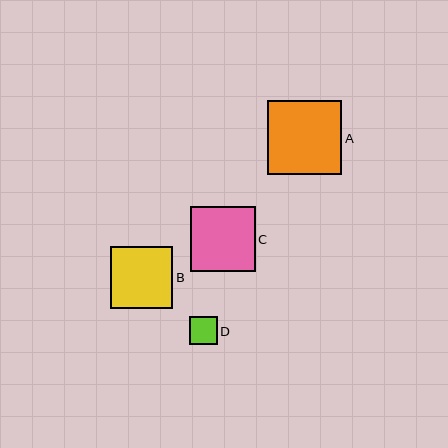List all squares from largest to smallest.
From largest to smallest: A, C, B, D.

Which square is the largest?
Square A is the largest with a size of approximately 74 pixels.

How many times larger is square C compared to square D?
Square C is approximately 2.3 times the size of square D.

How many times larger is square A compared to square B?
Square A is approximately 1.2 times the size of square B.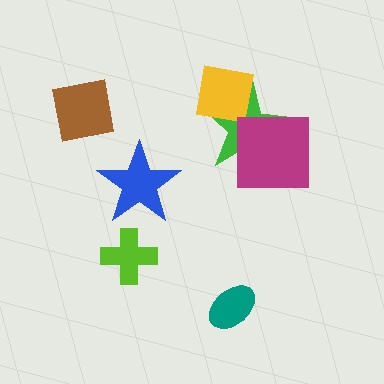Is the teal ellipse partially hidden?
No, no other shape covers it.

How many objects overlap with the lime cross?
0 objects overlap with the lime cross.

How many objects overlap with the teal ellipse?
0 objects overlap with the teal ellipse.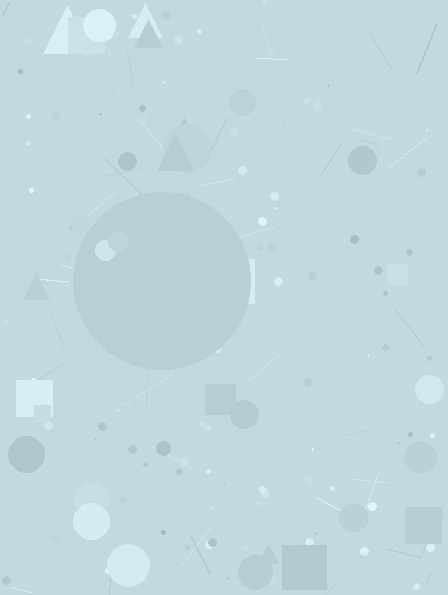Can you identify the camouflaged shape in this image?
The camouflaged shape is a circle.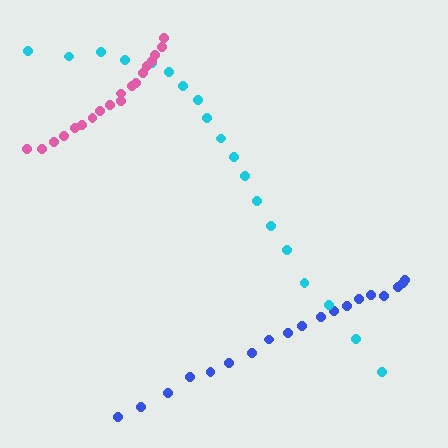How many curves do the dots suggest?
There are 3 distinct paths.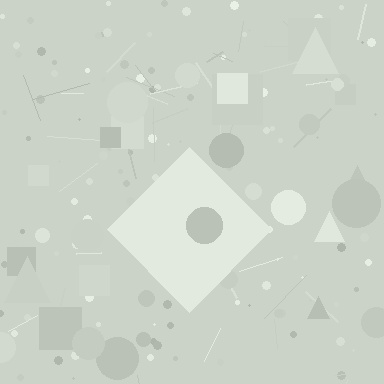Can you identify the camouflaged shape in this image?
The camouflaged shape is a diamond.